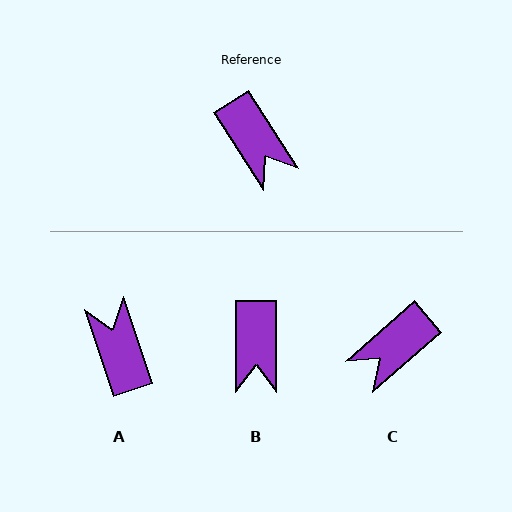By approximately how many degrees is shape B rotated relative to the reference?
Approximately 32 degrees clockwise.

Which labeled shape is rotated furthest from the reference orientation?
A, about 166 degrees away.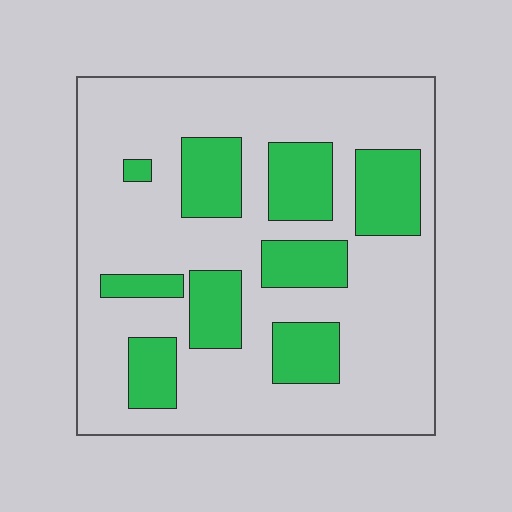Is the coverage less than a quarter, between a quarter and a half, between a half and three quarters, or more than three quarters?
Between a quarter and a half.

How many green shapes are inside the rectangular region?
9.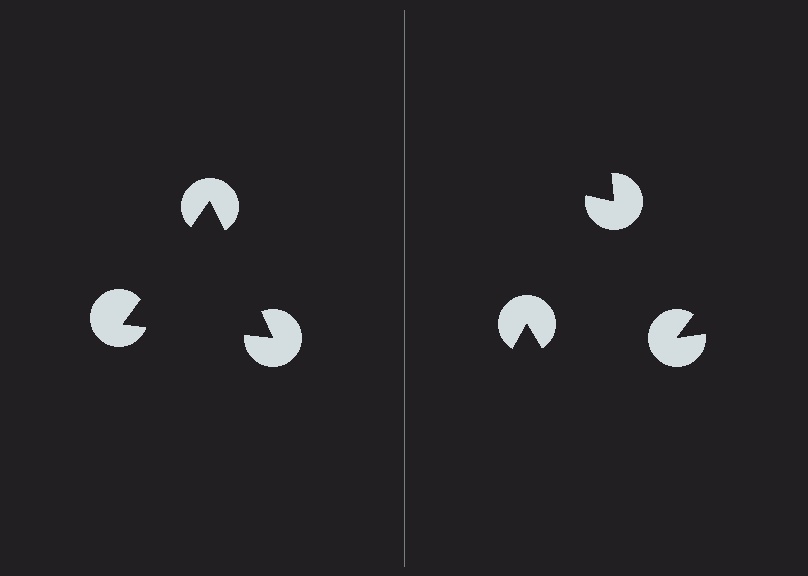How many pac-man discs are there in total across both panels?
6 — 3 on each side.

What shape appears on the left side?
An illusory triangle.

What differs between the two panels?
The pac-man discs are positioned identically on both sides; only the wedge orientations differ. On the left they align to a triangle; on the right they are misaligned.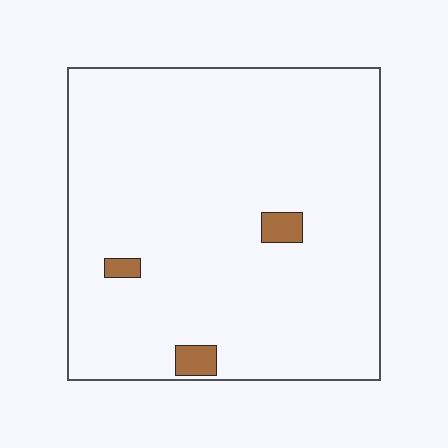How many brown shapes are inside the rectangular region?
3.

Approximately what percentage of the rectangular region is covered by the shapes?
Approximately 5%.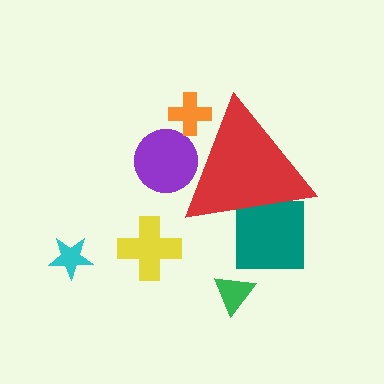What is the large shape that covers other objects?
A red triangle.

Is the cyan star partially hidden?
No, the cyan star is fully visible.